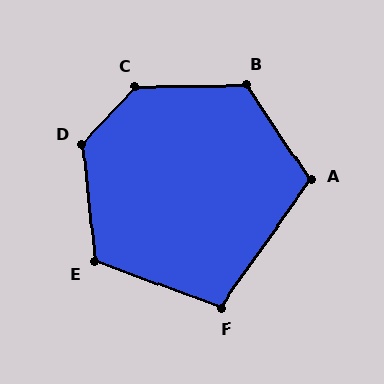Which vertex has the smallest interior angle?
F, at approximately 105 degrees.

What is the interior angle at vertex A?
Approximately 111 degrees (obtuse).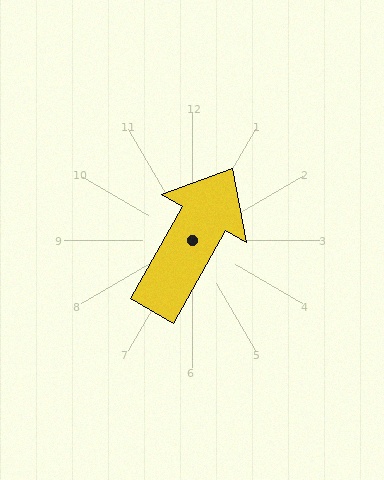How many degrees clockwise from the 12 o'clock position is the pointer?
Approximately 30 degrees.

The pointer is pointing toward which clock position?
Roughly 1 o'clock.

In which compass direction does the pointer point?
Northeast.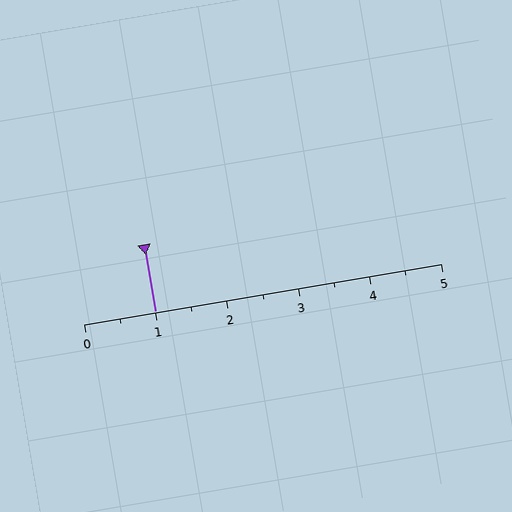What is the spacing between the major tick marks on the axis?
The major ticks are spaced 1 apart.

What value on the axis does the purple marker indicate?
The marker indicates approximately 1.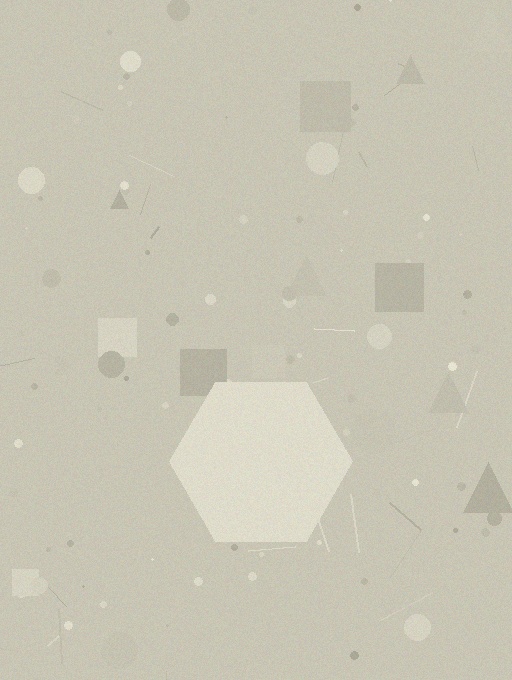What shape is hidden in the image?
A hexagon is hidden in the image.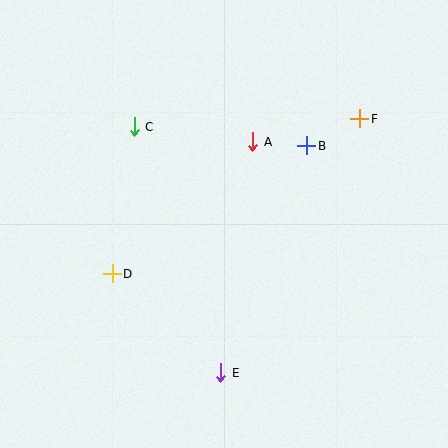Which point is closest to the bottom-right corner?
Point E is closest to the bottom-right corner.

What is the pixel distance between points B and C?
The distance between B and C is 174 pixels.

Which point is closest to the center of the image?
Point A at (253, 142) is closest to the center.